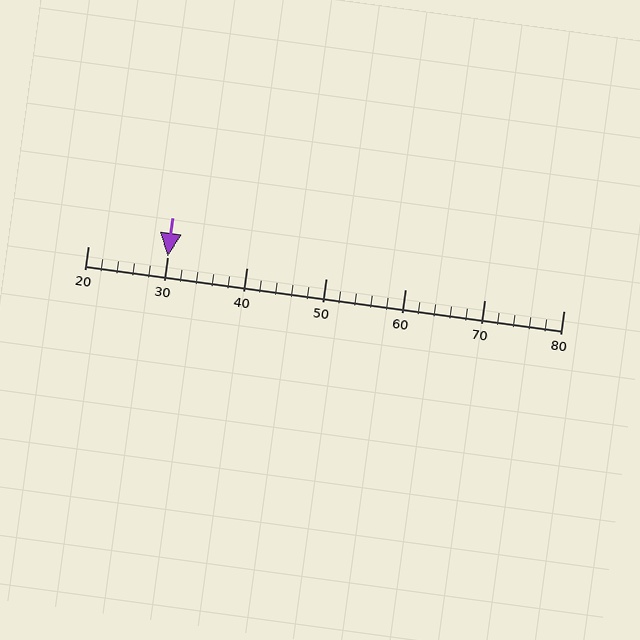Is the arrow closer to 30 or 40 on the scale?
The arrow is closer to 30.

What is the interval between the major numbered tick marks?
The major tick marks are spaced 10 units apart.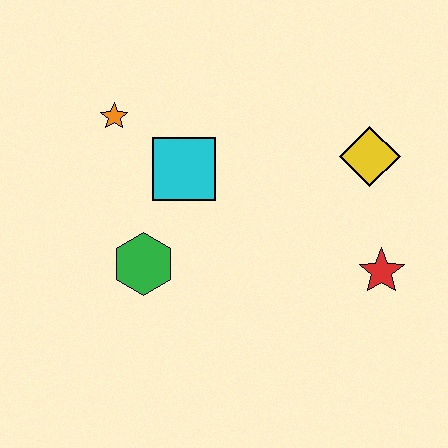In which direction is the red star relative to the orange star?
The red star is to the right of the orange star.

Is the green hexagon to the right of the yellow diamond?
No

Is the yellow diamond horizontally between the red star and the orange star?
Yes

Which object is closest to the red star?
The yellow diamond is closest to the red star.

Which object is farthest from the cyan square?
The red star is farthest from the cyan square.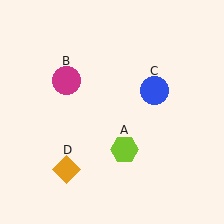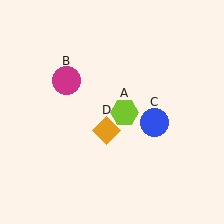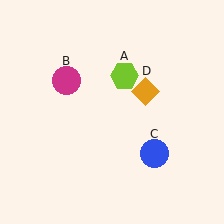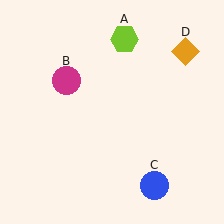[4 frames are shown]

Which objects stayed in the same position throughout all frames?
Magenta circle (object B) remained stationary.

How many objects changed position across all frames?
3 objects changed position: lime hexagon (object A), blue circle (object C), orange diamond (object D).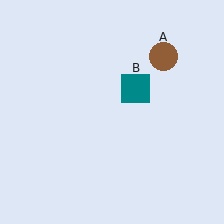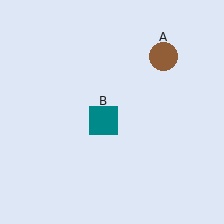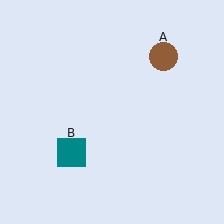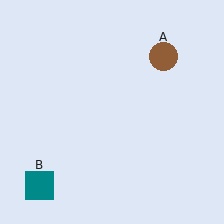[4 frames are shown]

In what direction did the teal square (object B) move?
The teal square (object B) moved down and to the left.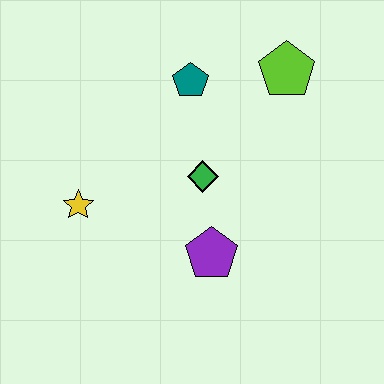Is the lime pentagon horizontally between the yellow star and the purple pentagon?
No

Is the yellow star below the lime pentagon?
Yes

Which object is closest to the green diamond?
The purple pentagon is closest to the green diamond.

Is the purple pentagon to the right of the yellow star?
Yes